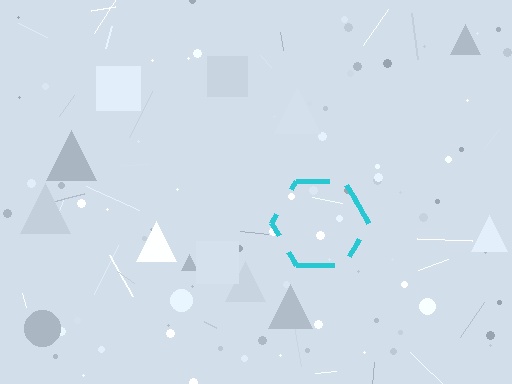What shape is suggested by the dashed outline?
The dashed outline suggests a hexagon.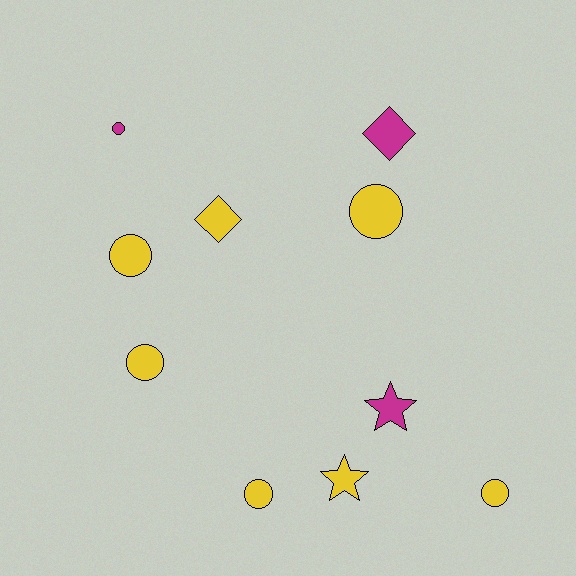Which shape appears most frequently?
Circle, with 6 objects.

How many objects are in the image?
There are 10 objects.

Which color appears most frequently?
Yellow, with 7 objects.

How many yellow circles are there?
There are 5 yellow circles.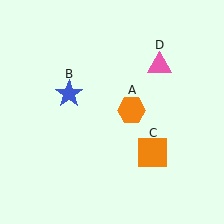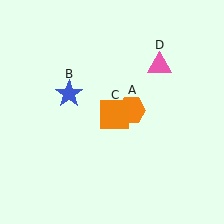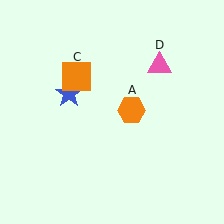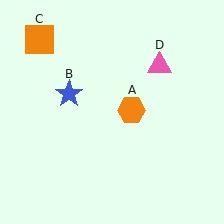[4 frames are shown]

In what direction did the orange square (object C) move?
The orange square (object C) moved up and to the left.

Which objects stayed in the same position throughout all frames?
Orange hexagon (object A) and blue star (object B) and pink triangle (object D) remained stationary.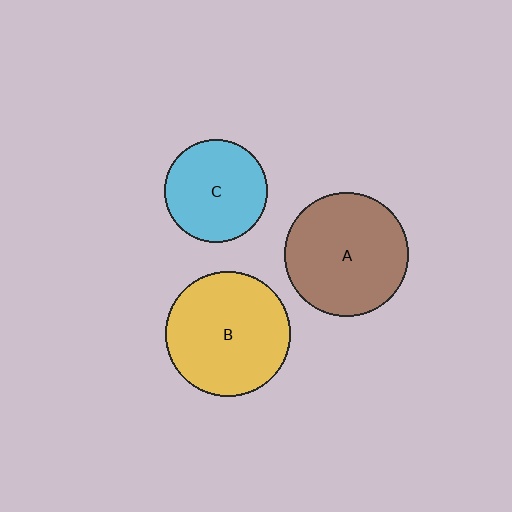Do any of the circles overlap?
No, none of the circles overlap.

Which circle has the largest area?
Circle B (yellow).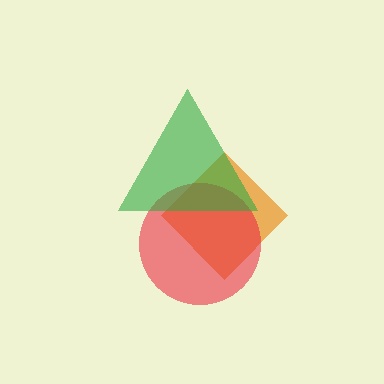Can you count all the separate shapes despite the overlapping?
Yes, there are 3 separate shapes.